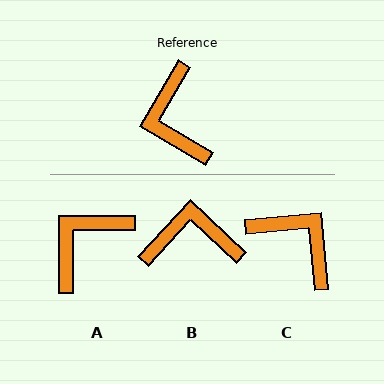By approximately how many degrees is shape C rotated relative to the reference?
Approximately 144 degrees clockwise.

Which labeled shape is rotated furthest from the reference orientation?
C, about 144 degrees away.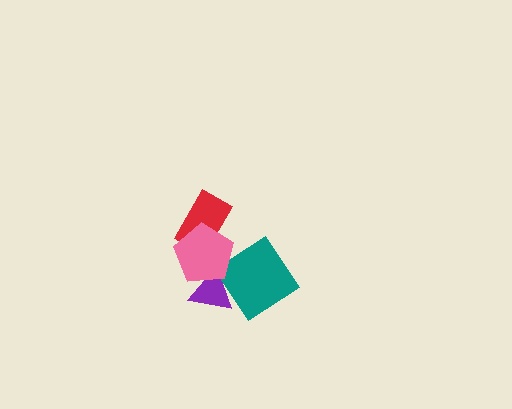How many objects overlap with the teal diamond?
2 objects overlap with the teal diamond.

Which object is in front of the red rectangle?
The pink pentagon is in front of the red rectangle.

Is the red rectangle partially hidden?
Yes, it is partially covered by another shape.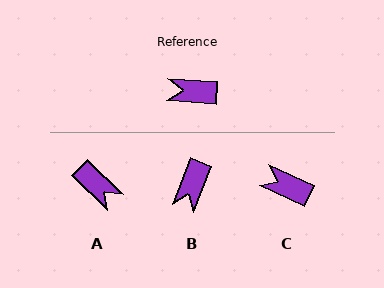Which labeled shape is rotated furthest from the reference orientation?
A, about 140 degrees away.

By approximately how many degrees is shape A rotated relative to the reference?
Approximately 140 degrees counter-clockwise.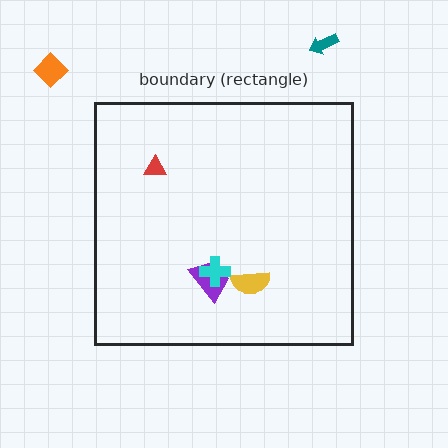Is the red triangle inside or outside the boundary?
Inside.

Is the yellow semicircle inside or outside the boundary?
Inside.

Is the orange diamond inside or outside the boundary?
Outside.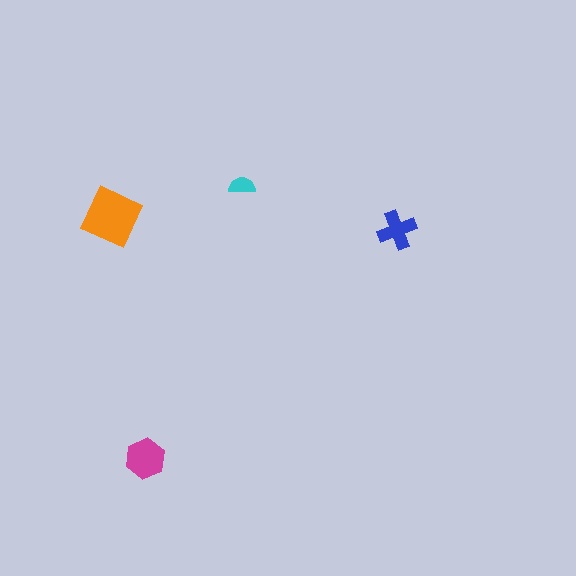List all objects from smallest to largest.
The cyan semicircle, the blue cross, the magenta hexagon, the orange square.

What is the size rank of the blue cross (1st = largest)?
3rd.